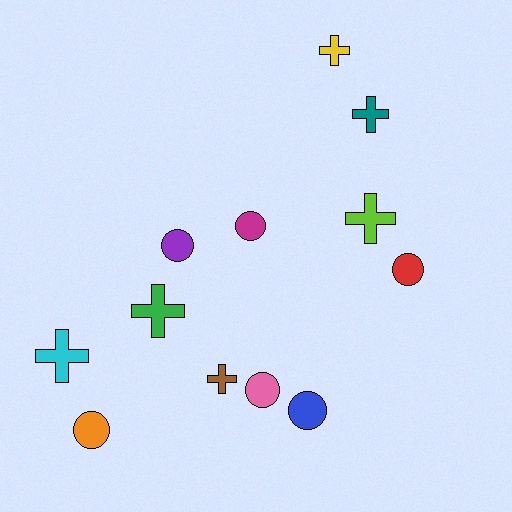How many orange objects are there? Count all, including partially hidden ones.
There is 1 orange object.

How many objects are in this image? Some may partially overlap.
There are 12 objects.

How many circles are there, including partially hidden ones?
There are 6 circles.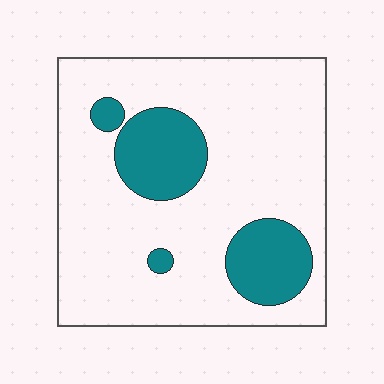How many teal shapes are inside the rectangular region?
4.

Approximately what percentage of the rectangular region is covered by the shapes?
Approximately 20%.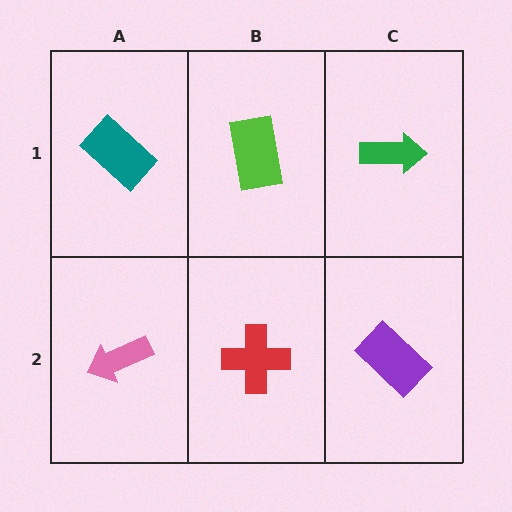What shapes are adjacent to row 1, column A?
A pink arrow (row 2, column A), a lime rectangle (row 1, column B).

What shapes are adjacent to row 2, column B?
A lime rectangle (row 1, column B), a pink arrow (row 2, column A), a purple rectangle (row 2, column C).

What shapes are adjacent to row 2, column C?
A green arrow (row 1, column C), a red cross (row 2, column B).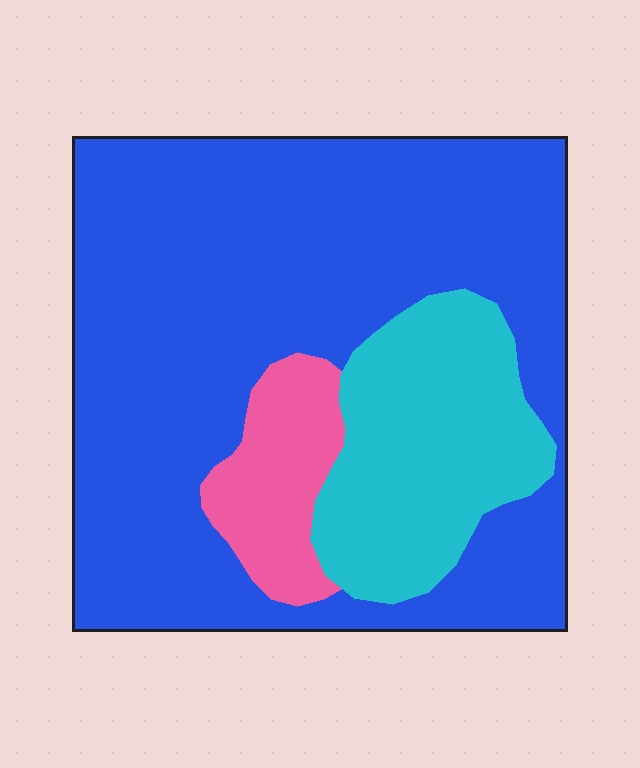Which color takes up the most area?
Blue, at roughly 70%.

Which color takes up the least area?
Pink, at roughly 10%.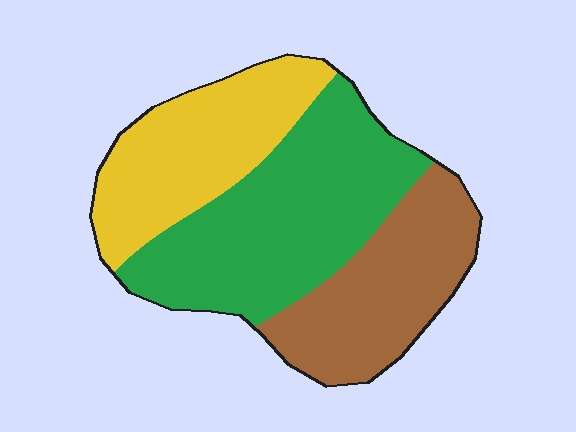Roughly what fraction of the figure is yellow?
Yellow takes up about one quarter (1/4) of the figure.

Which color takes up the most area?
Green, at roughly 45%.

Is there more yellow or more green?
Green.